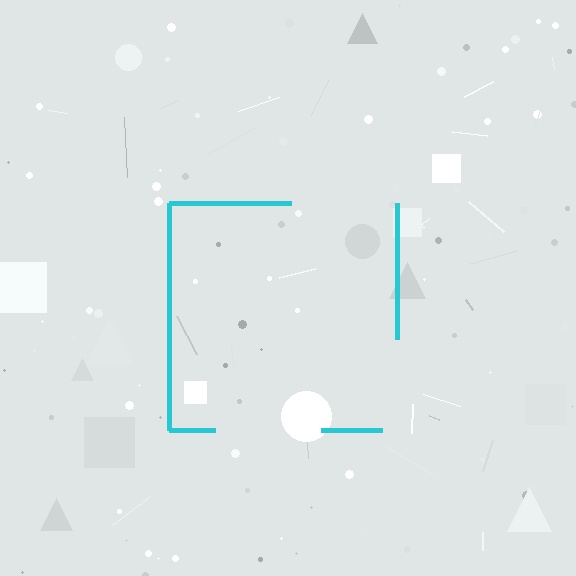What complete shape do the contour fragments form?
The contour fragments form a square.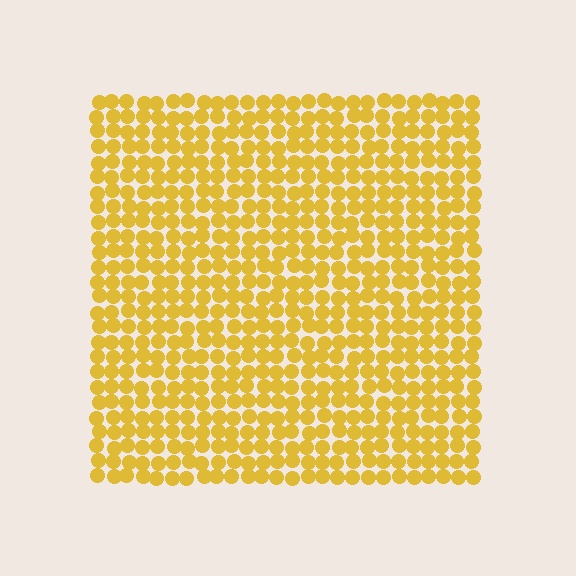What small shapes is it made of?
It is made of small circles.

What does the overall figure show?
The overall figure shows a square.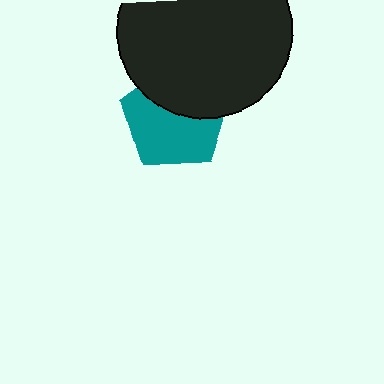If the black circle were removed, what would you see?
You would see the complete teal pentagon.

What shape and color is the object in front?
The object in front is a black circle.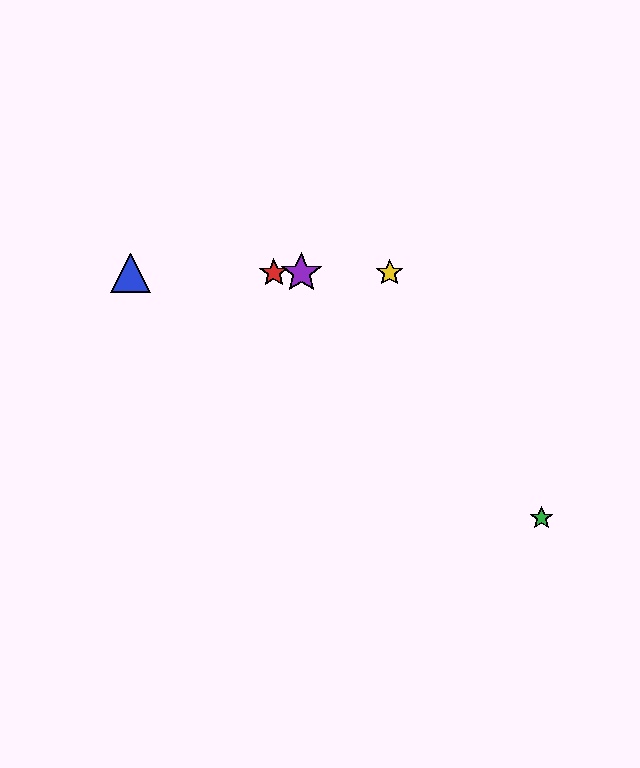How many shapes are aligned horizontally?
4 shapes (the red star, the blue triangle, the yellow star, the purple star) are aligned horizontally.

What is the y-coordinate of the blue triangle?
The blue triangle is at y≈273.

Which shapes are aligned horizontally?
The red star, the blue triangle, the yellow star, the purple star are aligned horizontally.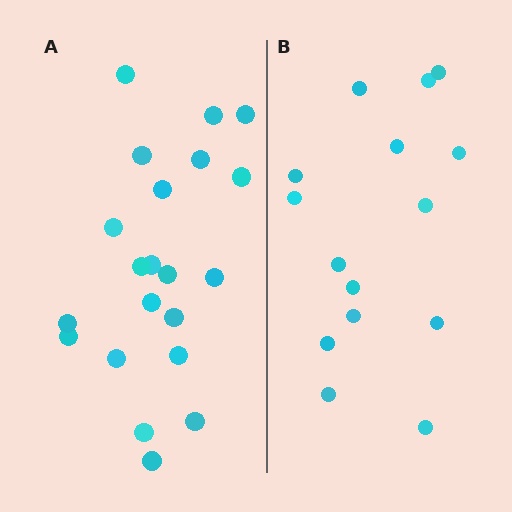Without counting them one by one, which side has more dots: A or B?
Region A (the left region) has more dots.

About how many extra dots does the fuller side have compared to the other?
Region A has about 6 more dots than region B.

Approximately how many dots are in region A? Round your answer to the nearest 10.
About 20 dots. (The exact count is 21, which rounds to 20.)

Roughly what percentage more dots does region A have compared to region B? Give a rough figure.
About 40% more.